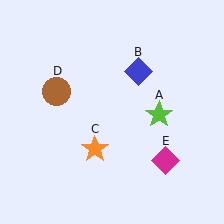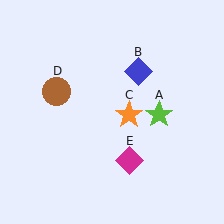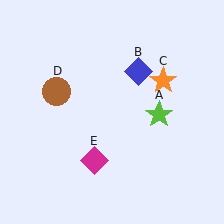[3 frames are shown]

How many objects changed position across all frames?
2 objects changed position: orange star (object C), magenta diamond (object E).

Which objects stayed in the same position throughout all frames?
Lime star (object A) and blue diamond (object B) and brown circle (object D) remained stationary.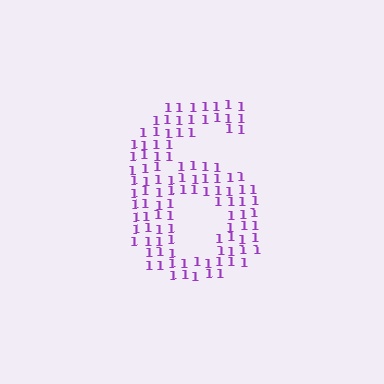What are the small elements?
The small elements are digit 1's.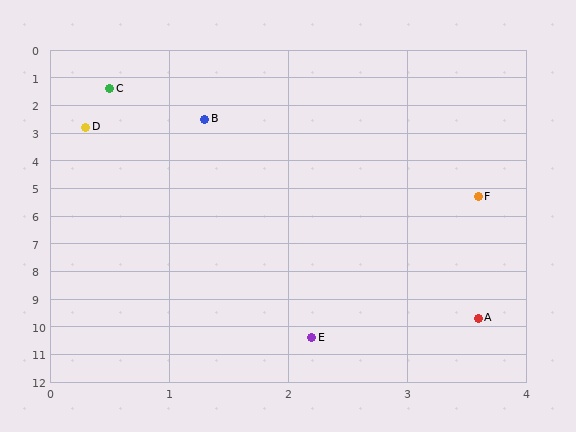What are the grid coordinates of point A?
Point A is at approximately (3.6, 9.7).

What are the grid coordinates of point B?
Point B is at approximately (1.3, 2.5).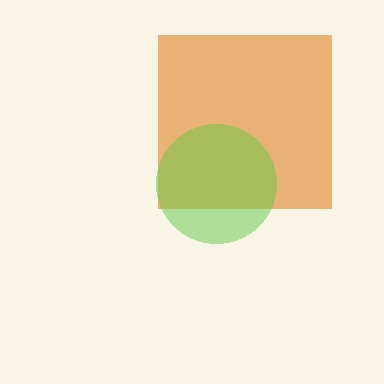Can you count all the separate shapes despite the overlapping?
Yes, there are 2 separate shapes.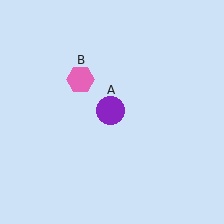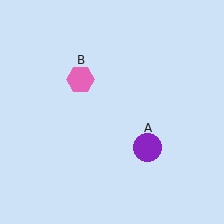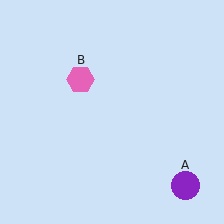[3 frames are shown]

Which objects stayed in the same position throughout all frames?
Pink hexagon (object B) remained stationary.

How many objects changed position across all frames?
1 object changed position: purple circle (object A).